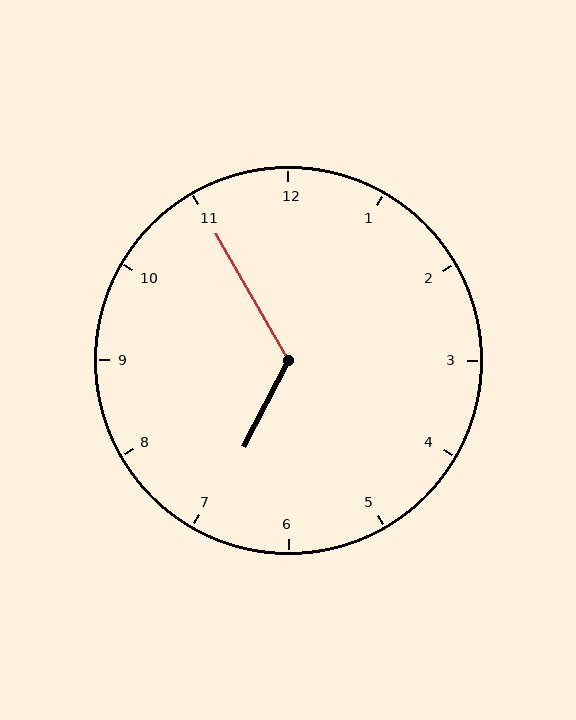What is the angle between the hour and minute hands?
Approximately 122 degrees.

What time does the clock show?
6:55.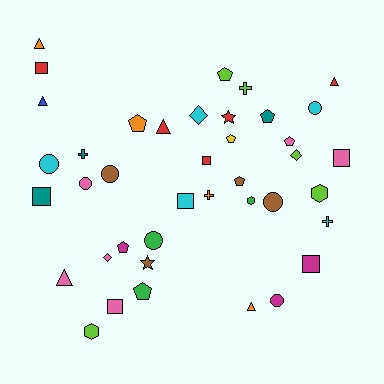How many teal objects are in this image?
There are 3 teal objects.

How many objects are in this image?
There are 40 objects.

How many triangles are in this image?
There are 6 triangles.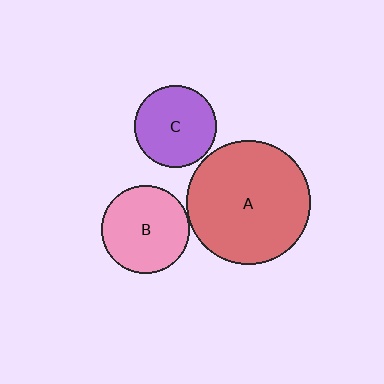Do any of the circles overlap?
No, none of the circles overlap.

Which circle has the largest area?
Circle A (red).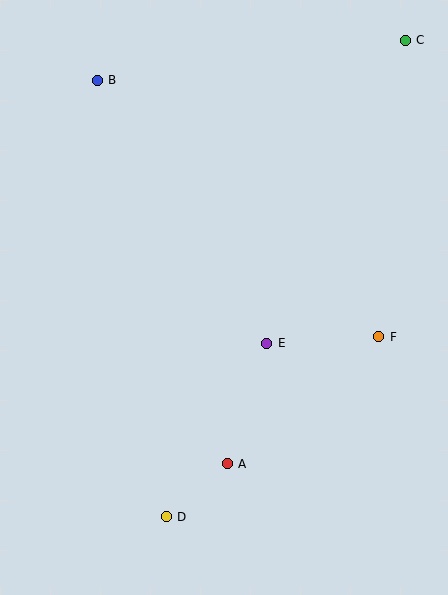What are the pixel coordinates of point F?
Point F is at (379, 337).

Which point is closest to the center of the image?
Point E at (267, 343) is closest to the center.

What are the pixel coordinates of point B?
Point B is at (97, 80).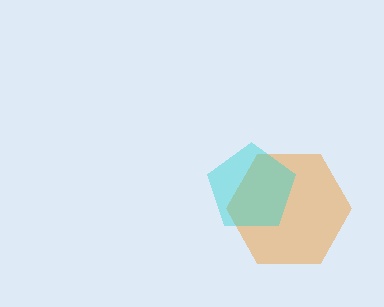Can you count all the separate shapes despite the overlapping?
Yes, there are 2 separate shapes.